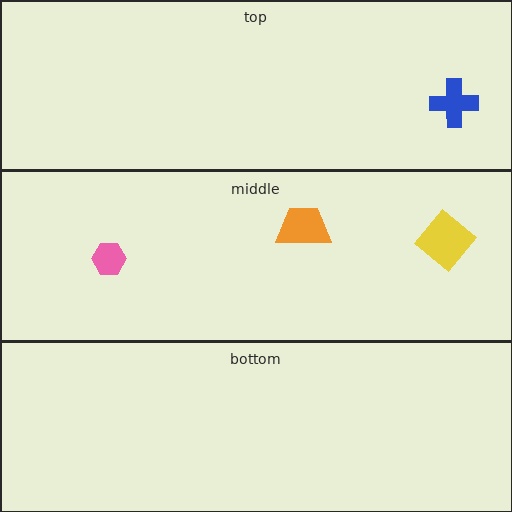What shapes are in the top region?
The blue cross.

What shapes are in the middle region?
The orange trapezoid, the pink hexagon, the yellow diamond.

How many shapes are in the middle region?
3.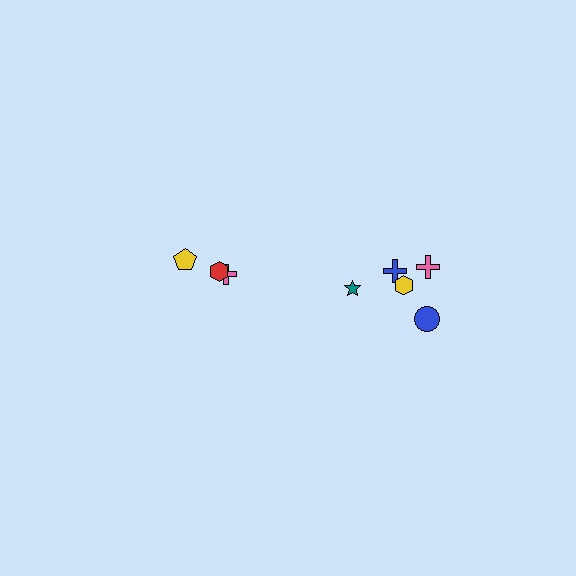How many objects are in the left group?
There are 3 objects.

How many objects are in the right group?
There are 5 objects.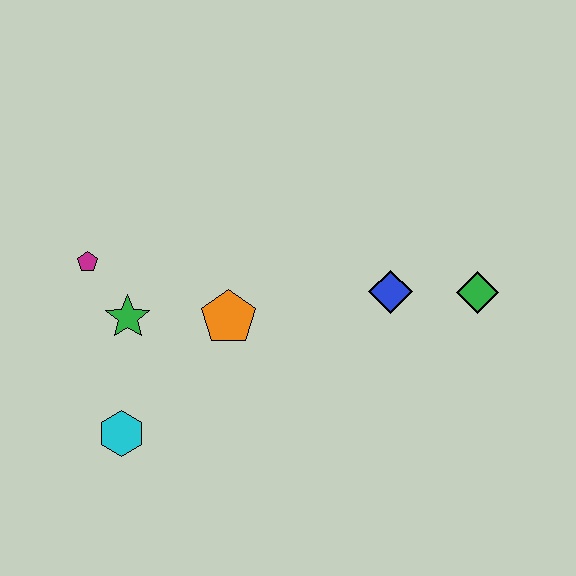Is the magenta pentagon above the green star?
Yes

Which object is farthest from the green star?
The green diamond is farthest from the green star.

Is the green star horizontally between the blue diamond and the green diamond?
No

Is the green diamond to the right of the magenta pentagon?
Yes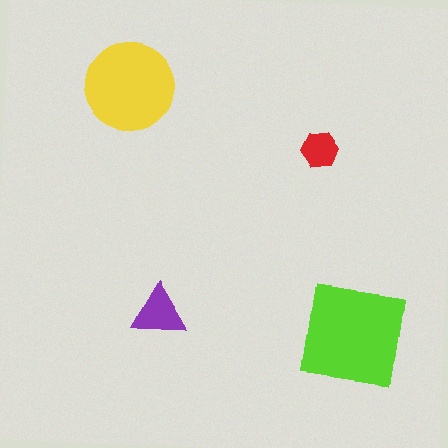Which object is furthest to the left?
The yellow circle is leftmost.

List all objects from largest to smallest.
The lime square, the yellow circle, the purple triangle, the red hexagon.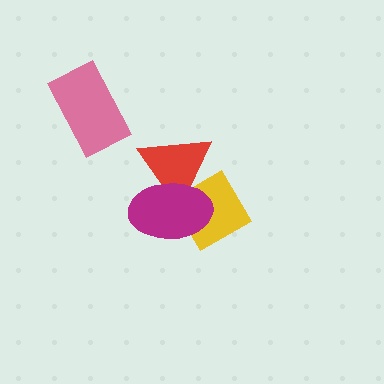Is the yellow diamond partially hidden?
Yes, it is partially covered by another shape.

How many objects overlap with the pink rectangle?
0 objects overlap with the pink rectangle.